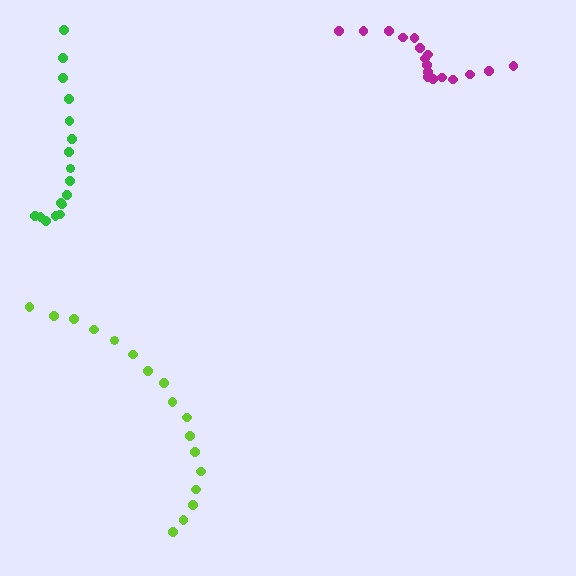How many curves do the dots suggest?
There are 3 distinct paths.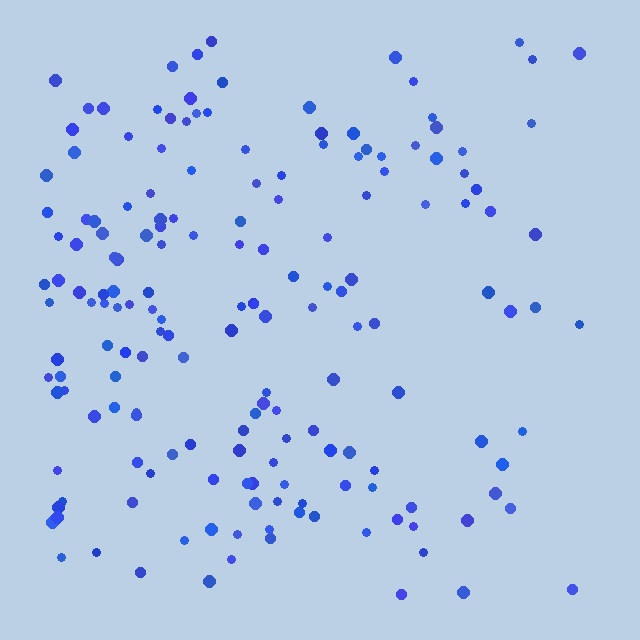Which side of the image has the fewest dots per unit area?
The right.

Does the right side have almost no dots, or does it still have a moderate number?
Still a moderate number, just noticeably fewer than the left.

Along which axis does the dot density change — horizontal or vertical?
Horizontal.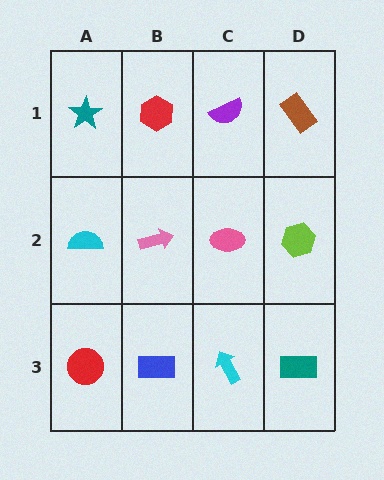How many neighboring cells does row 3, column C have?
3.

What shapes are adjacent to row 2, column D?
A brown rectangle (row 1, column D), a teal rectangle (row 3, column D), a pink ellipse (row 2, column C).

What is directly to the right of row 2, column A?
A pink arrow.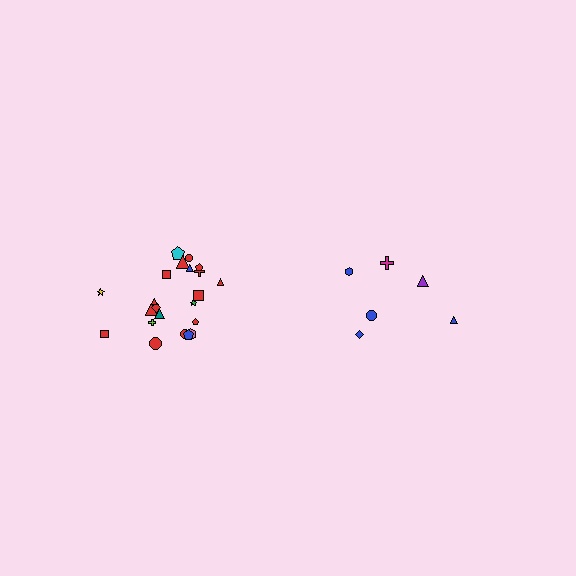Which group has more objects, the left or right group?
The left group.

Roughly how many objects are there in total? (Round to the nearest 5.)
Roughly 30 objects in total.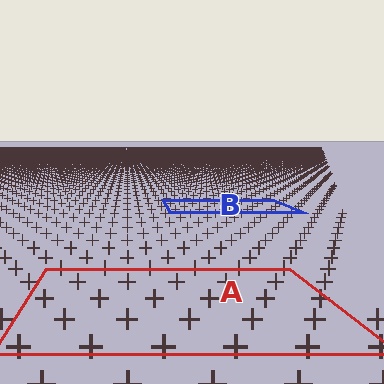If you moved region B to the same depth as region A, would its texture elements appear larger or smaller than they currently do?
They would appear larger. At a closer depth, the same texture elements are projected at a bigger on-screen size.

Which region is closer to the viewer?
Region A is closer. The texture elements there are larger and more spread out.